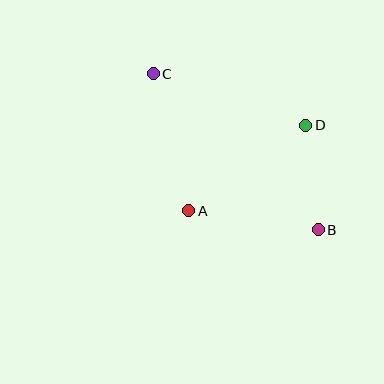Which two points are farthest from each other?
Points B and C are farthest from each other.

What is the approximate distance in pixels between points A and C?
The distance between A and C is approximately 142 pixels.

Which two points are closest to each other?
Points B and D are closest to each other.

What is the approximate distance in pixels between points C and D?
The distance between C and D is approximately 161 pixels.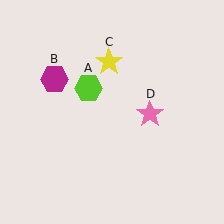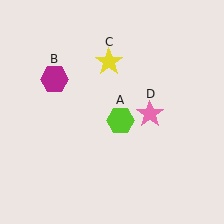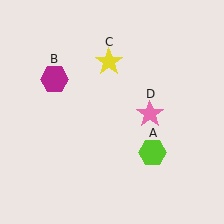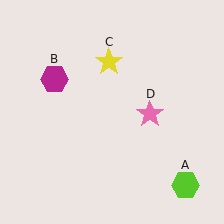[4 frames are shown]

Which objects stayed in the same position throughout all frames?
Magenta hexagon (object B) and yellow star (object C) and pink star (object D) remained stationary.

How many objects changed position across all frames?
1 object changed position: lime hexagon (object A).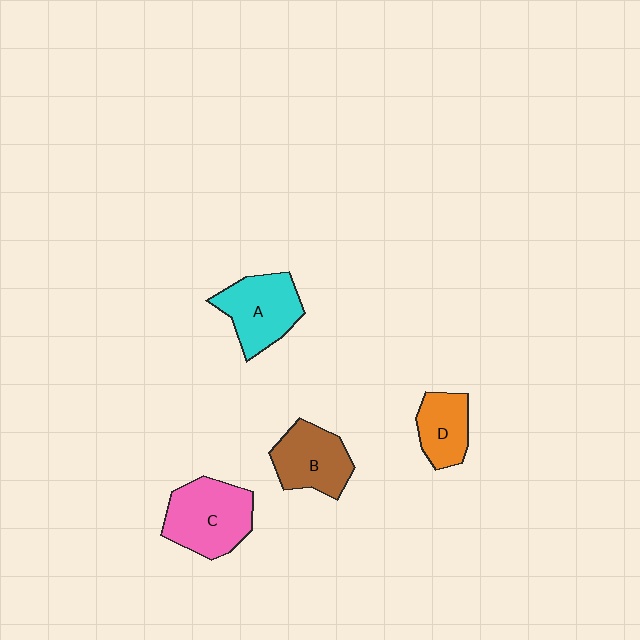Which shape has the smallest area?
Shape D (orange).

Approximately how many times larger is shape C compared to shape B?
Approximately 1.3 times.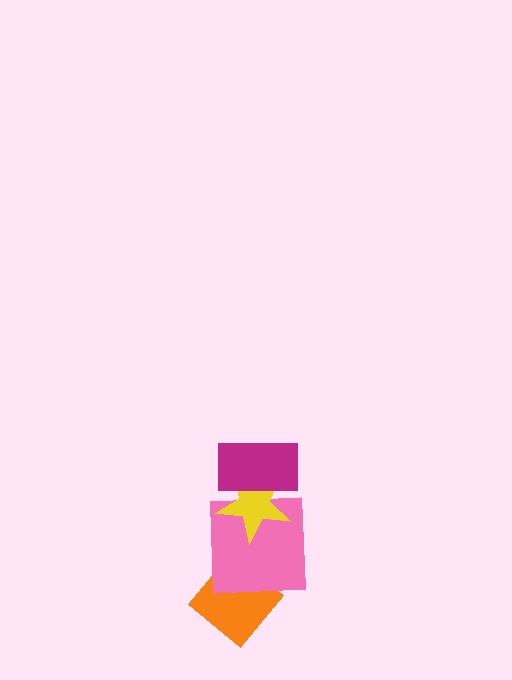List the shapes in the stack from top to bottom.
From top to bottom: the magenta rectangle, the yellow star, the pink square, the orange diamond.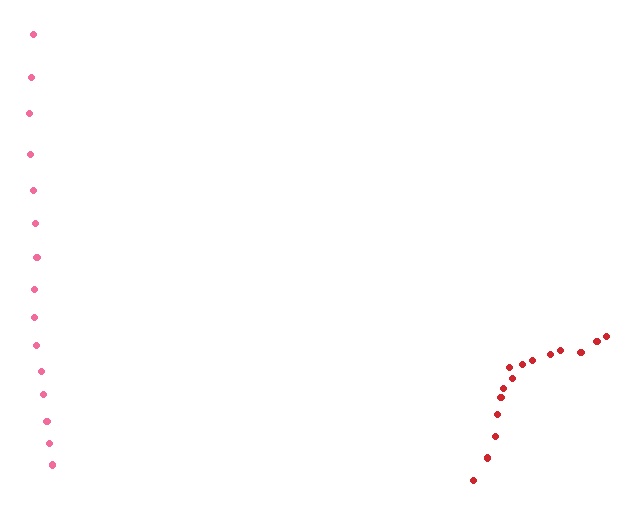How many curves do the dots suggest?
There are 2 distinct paths.